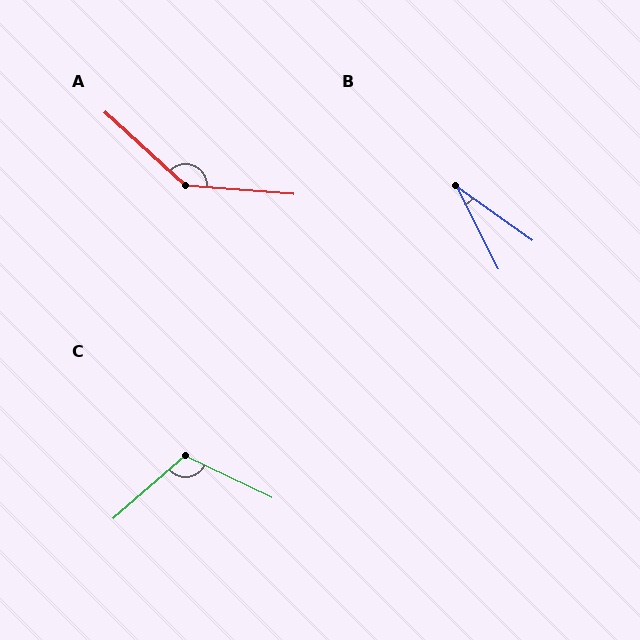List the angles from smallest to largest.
B (27°), C (113°), A (142°).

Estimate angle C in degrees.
Approximately 113 degrees.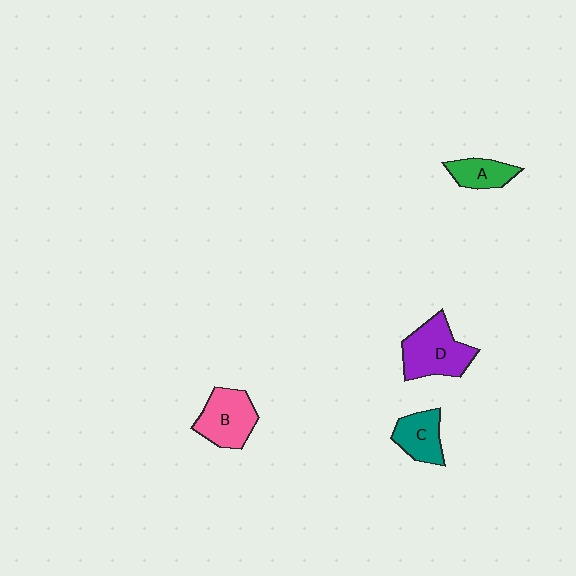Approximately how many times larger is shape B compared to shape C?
Approximately 1.3 times.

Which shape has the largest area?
Shape D (purple).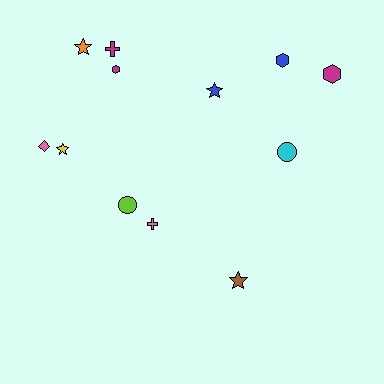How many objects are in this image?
There are 12 objects.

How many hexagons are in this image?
There are 3 hexagons.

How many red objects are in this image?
There are no red objects.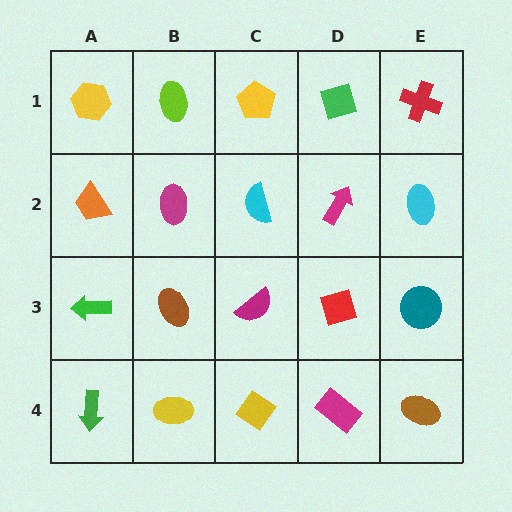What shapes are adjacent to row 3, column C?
A cyan semicircle (row 2, column C), a yellow diamond (row 4, column C), a brown ellipse (row 3, column B), a red diamond (row 3, column D).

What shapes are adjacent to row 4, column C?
A magenta semicircle (row 3, column C), a yellow ellipse (row 4, column B), a magenta rectangle (row 4, column D).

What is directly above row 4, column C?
A magenta semicircle.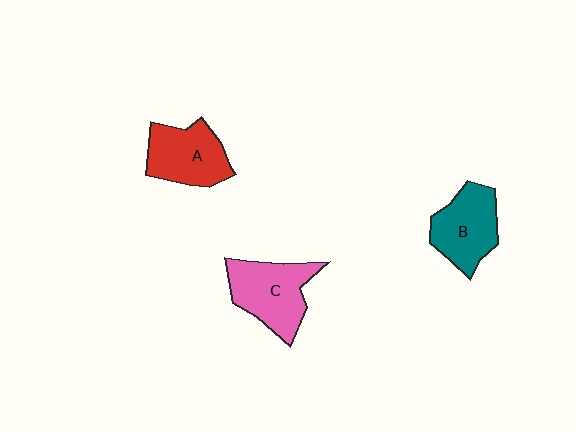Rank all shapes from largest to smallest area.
From largest to smallest: C (pink), B (teal), A (red).